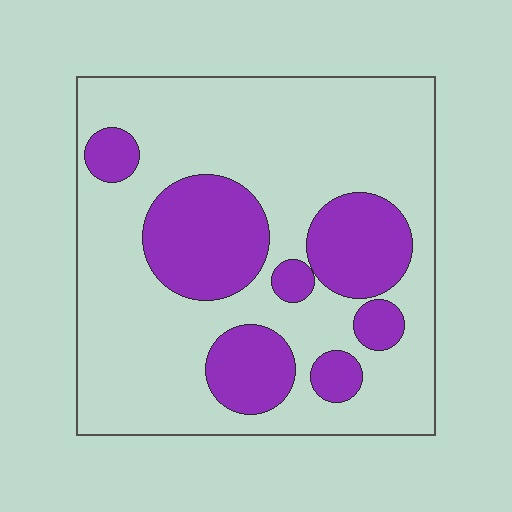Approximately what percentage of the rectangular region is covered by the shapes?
Approximately 30%.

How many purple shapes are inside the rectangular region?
7.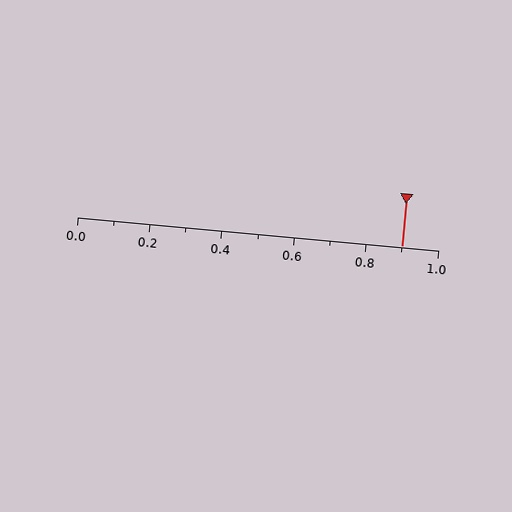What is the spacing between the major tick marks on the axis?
The major ticks are spaced 0.2 apart.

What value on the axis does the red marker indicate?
The marker indicates approximately 0.9.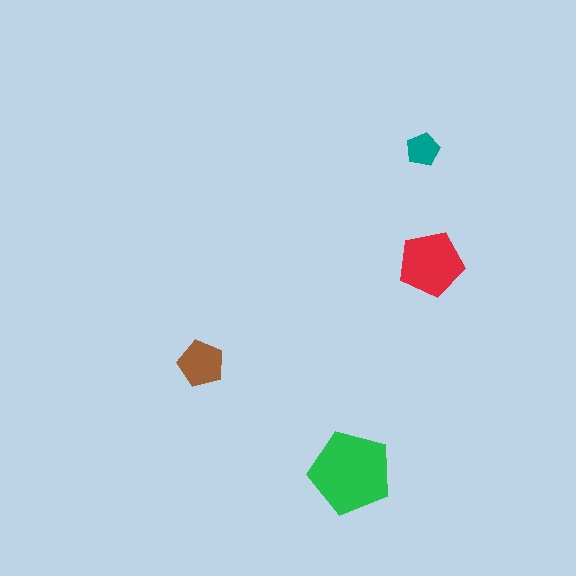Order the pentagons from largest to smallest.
the green one, the red one, the brown one, the teal one.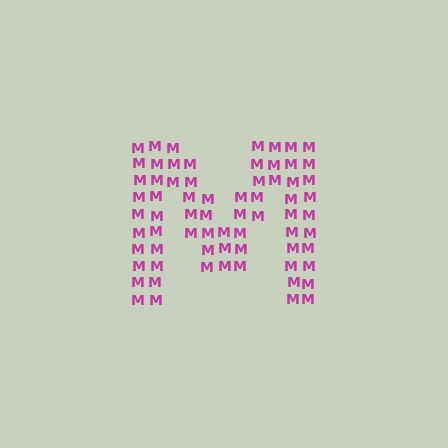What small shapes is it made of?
It is made of small letter M's.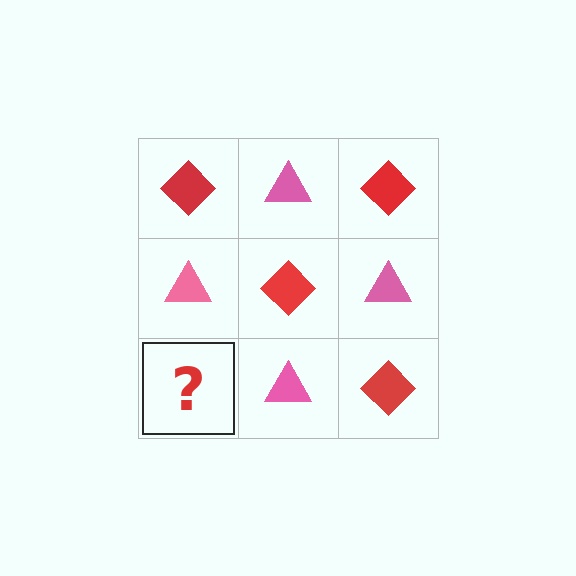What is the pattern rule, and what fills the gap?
The rule is that it alternates red diamond and pink triangle in a checkerboard pattern. The gap should be filled with a red diamond.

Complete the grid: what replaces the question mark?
The question mark should be replaced with a red diamond.